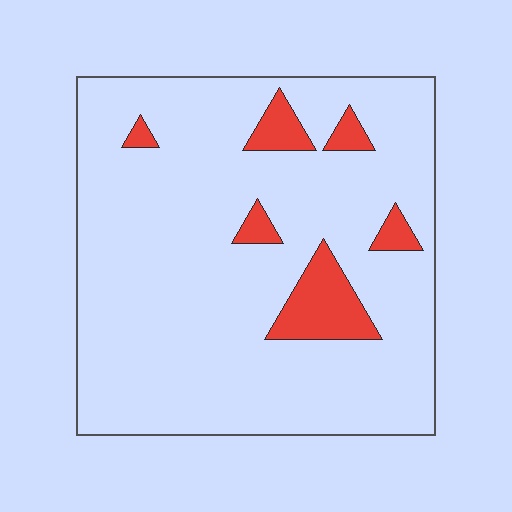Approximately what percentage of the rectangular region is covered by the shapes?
Approximately 10%.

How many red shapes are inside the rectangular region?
6.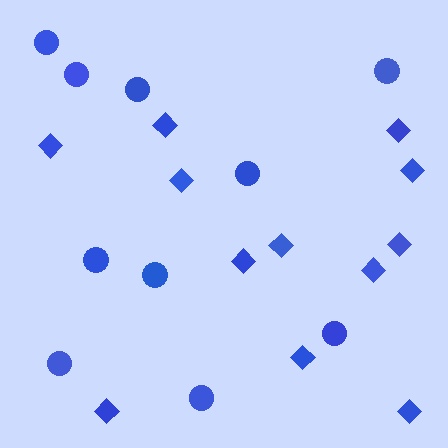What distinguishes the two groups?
There are 2 groups: one group of circles (10) and one group of diamonds (12).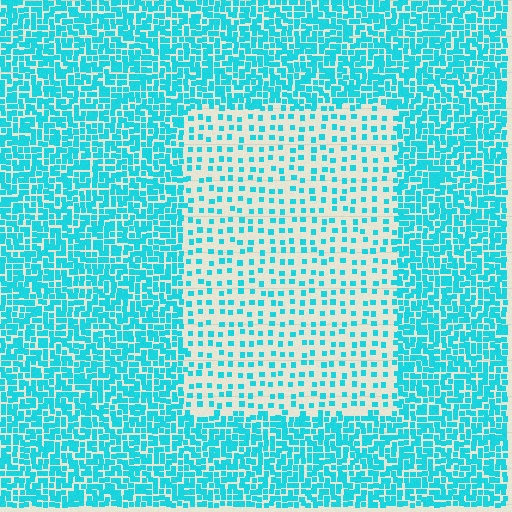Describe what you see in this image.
The image contains small cyan elements arranged at two different densities. A rectangle-shaped region is visible where the elements are less densely packed than the surrounding area.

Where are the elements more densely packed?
The elements are more densely packed outside the rectangle boundary.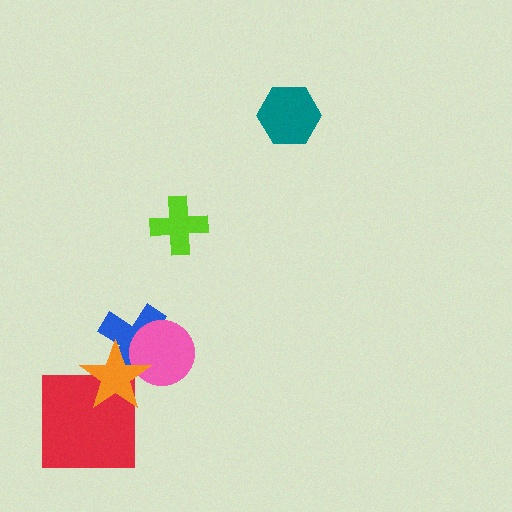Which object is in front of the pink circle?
The orange star is in front of the pink circle.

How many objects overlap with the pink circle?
2 objects overlap with the pink circle.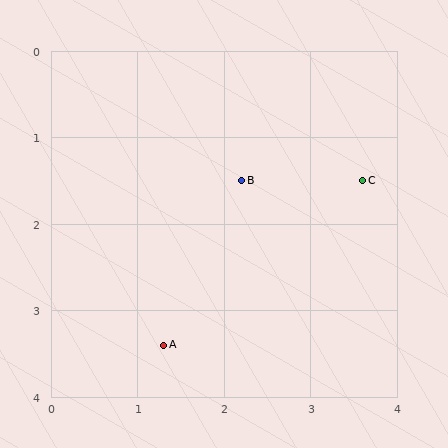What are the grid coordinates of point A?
Point A is at approximately (1.3, 3.4).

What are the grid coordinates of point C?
Point C is at approximately (3.6, 1.5).